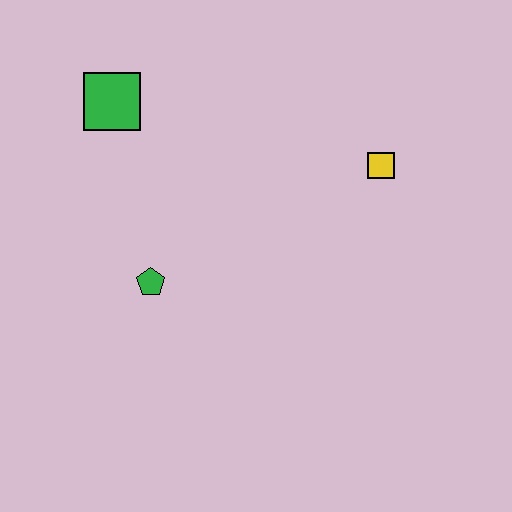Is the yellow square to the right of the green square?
Yes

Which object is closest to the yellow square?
The green pentagon is closest to the yellow square.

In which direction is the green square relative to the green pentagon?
The green square is above the green pentagon.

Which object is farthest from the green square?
The yellow square is farthest from the green square.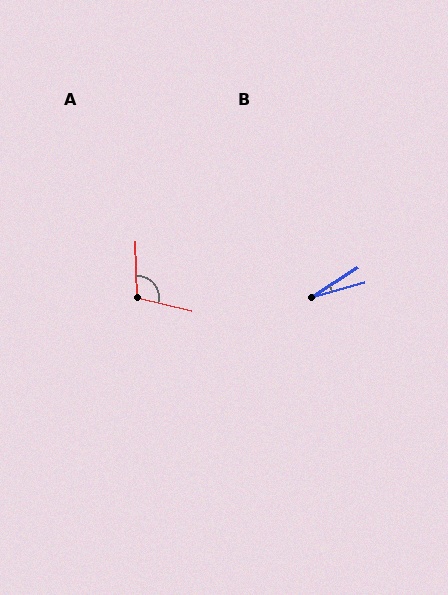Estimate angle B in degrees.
Approximately 16 degrees.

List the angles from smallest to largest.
B (16°), A (105°).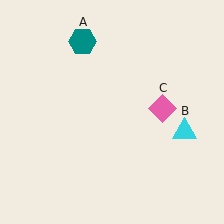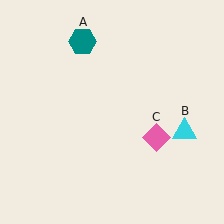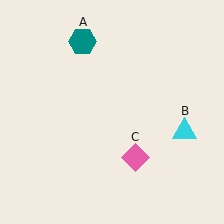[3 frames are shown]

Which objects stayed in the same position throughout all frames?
Teal hexagon (object A) and cyan triangle (object B) remained stationary.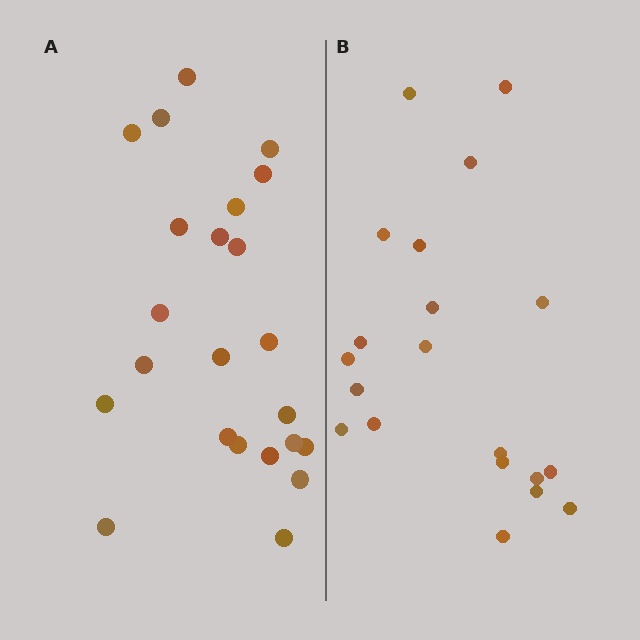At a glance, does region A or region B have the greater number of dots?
Region A (the left region) has more dots.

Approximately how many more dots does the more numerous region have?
Region A has just a few more — roughly 2 or 3 more dots than region B.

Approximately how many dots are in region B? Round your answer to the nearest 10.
About 20 dots.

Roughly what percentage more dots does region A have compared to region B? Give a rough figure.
About 15% more.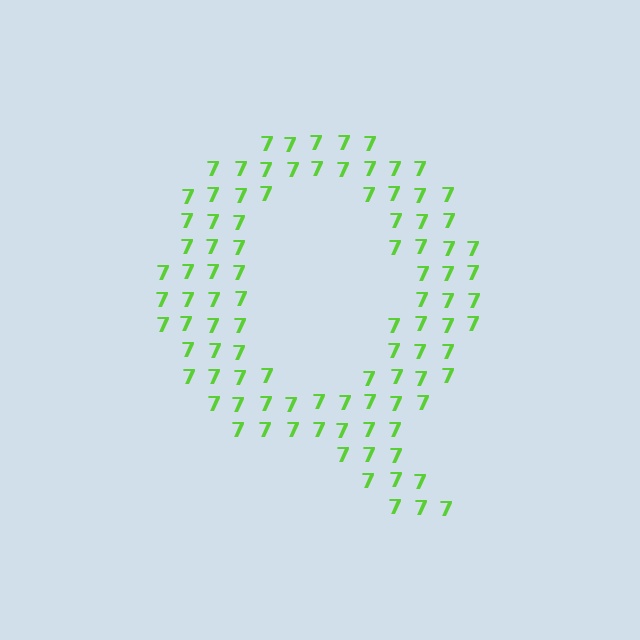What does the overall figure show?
The overall figure shows the letter Q.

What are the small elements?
The small elements are digit 7's.